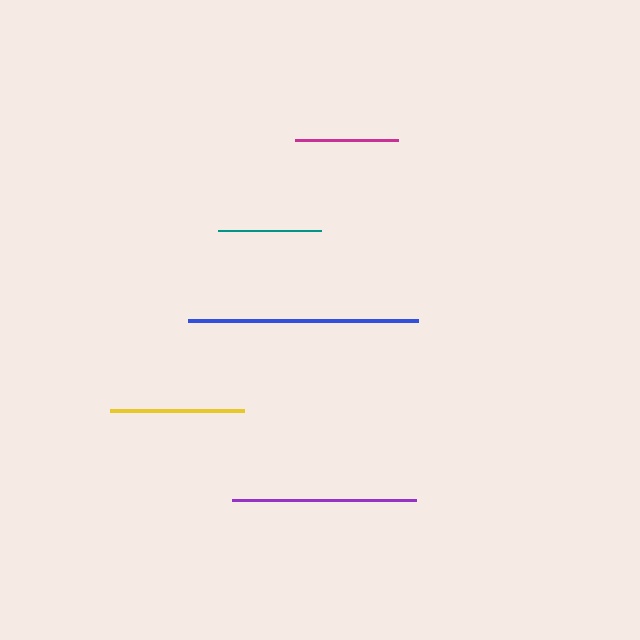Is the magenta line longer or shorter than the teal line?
The teal line is longer than the magenta line.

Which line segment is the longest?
The blue line is the longest at approximately 230 pixels.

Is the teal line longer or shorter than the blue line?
The blue line is longer than the teal line.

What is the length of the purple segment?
The purple segment is approximately 184 pixels long.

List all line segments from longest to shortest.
From longest to shortest: blue, purple, yellow, teal, magenta.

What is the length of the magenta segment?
The magenta segment is approximately 103 pixels long.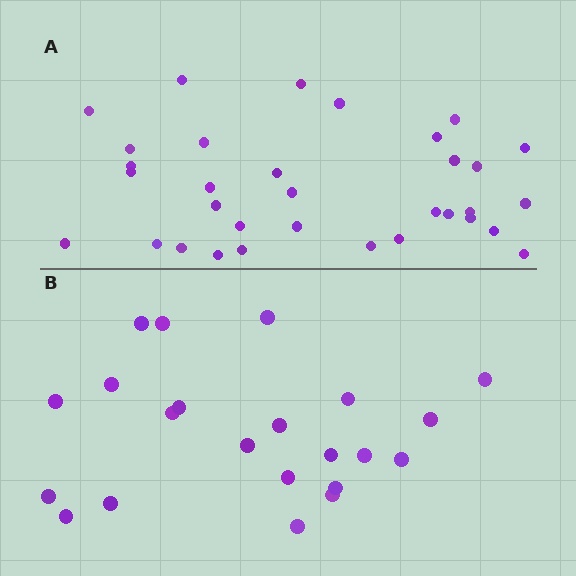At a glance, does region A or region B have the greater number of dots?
Region A (the top region) has more dots.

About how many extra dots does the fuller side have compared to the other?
Region A has roughly 12 or so more dots than region B.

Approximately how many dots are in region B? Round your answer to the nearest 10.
About 20 dots. (The exact count is 22, which rounds to 20.)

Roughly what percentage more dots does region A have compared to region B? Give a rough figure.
About 50% more.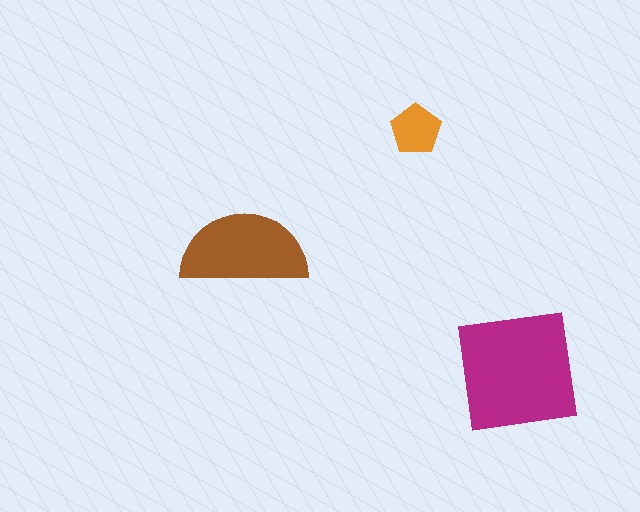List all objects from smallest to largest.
The orange pentagon, the brown semicircle, the magenta square.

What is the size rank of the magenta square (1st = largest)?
1st.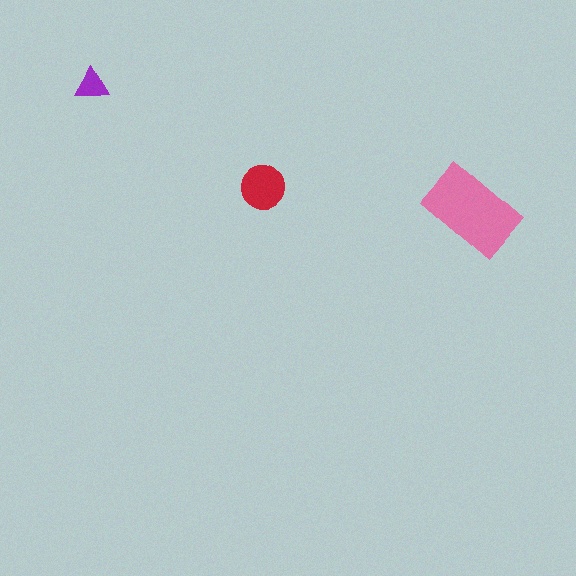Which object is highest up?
The purple triangle is topmost.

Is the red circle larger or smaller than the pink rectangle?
Smaller.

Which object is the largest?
The pink rectangle.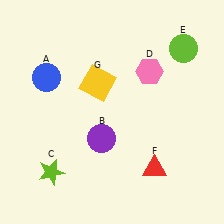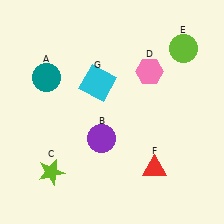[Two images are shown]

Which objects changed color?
A changed from blue to teal. G changed from yellow to cyan.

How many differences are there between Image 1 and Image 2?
There are 2 differences between the two images.